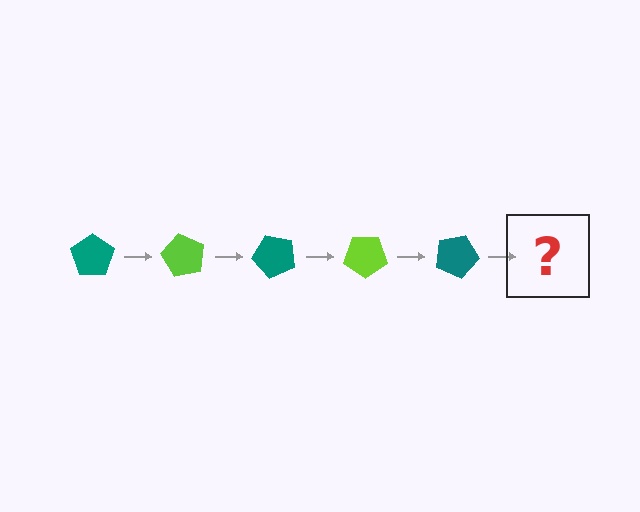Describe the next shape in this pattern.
It should be a lime pentagon, rotated 300 degrees from the start.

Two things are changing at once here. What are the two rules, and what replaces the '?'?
The two rules are that it rotates 60 degrees each step and the color cycles through teal and lime. The '?' should be a lime pentagon, rotated 300 degrees from the start.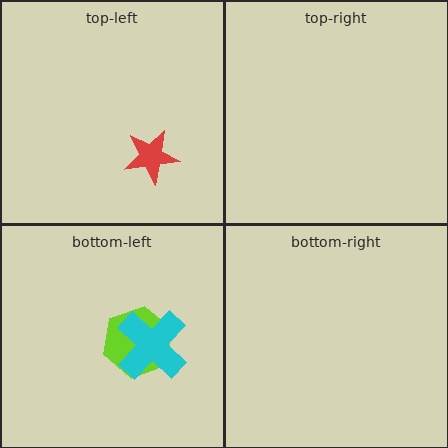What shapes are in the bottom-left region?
The lime hexagon, the cyan cross.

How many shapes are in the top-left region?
1.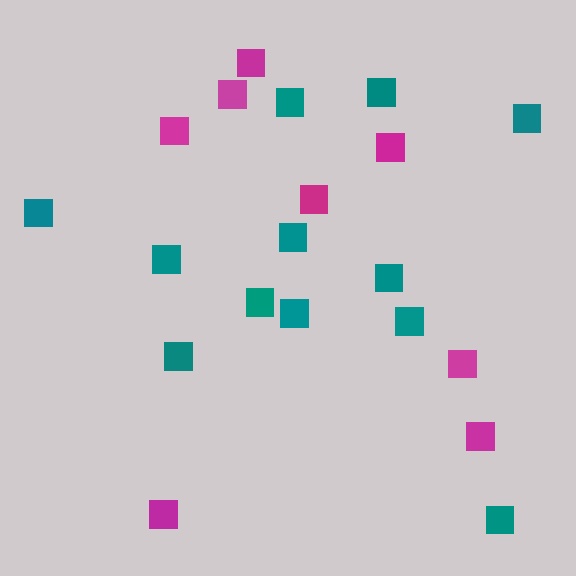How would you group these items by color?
There are 2 groups: one group of magenta squares (8) and one group of teal squares (12).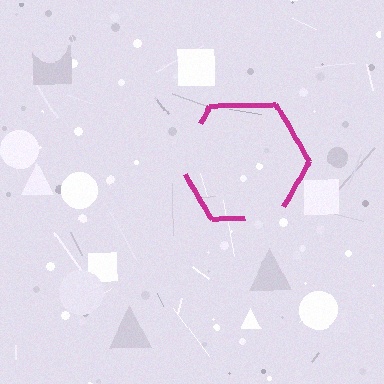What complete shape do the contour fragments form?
The contour fragments form a hexagon.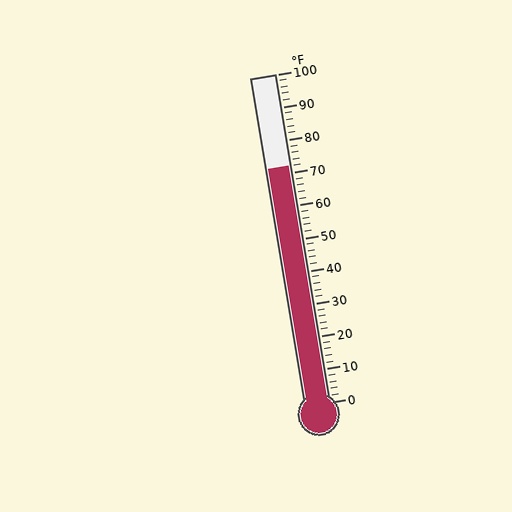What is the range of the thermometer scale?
The thermometer scale ranges from 0°F to 100°F.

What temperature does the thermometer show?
The thermometer shows approximately 72°F.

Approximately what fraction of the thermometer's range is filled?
The thermometer is filled to approximately 70% of its range.